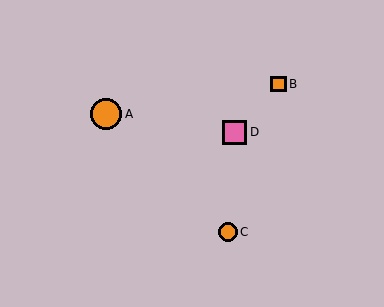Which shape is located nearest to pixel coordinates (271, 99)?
The orange square (labeled B) at (278, 84) is nearest to that location.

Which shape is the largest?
The orange circle (labeled A) is the largest.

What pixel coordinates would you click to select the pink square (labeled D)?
Click at (234, 132) to select the pink square D.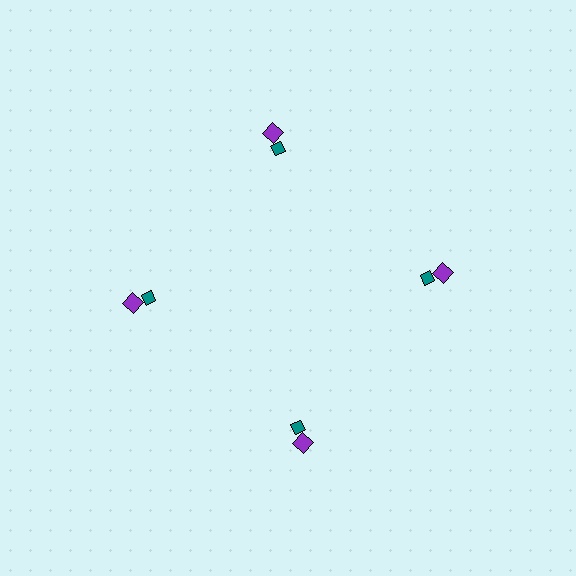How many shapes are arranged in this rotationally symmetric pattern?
There are 8 shapes, arranged in 4 groups of 2.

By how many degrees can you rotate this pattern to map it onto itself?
The pattern maps onto itself every 90 degrees of rotation.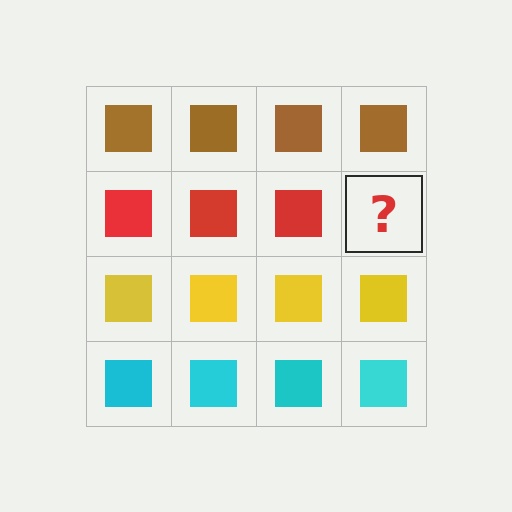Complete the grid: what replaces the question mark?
The question mark should be replaced with a red square.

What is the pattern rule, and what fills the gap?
The rule is that each row has a consistent color. The gap should be filled with a red square.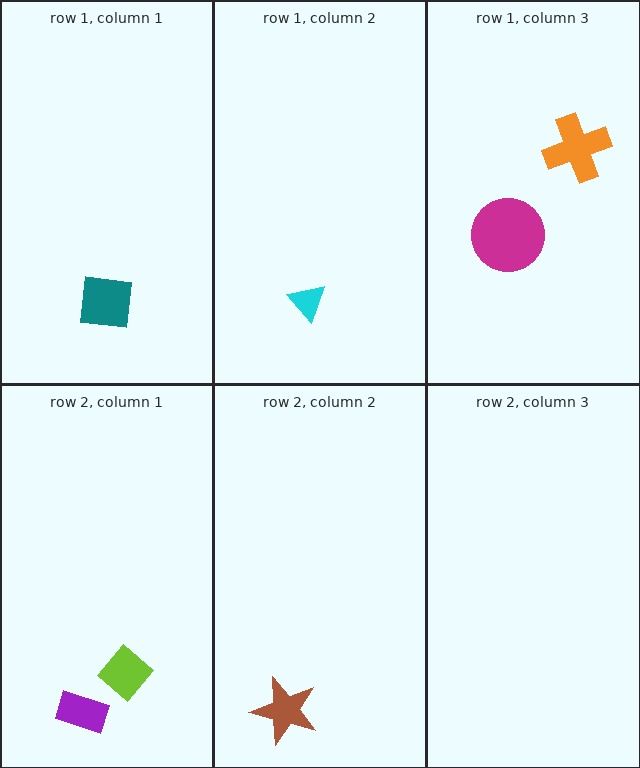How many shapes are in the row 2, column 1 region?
2.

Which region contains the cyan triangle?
The row 1, column 2 region.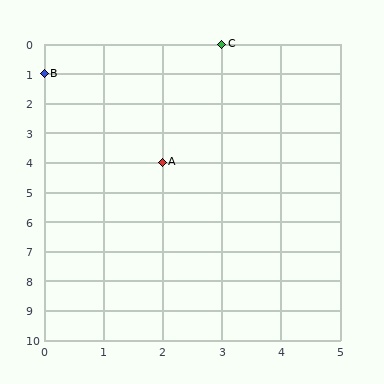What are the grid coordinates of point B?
Point B is at grid coordinates (0, 1).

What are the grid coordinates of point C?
Point C is at grid coordinates (3, 0).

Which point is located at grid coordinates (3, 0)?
Point C is at (3, 0).